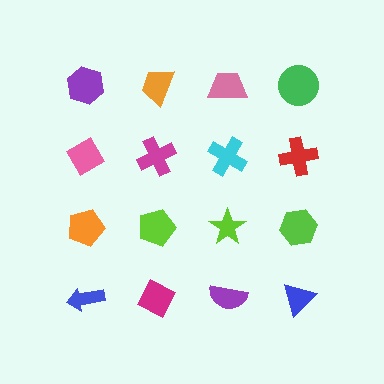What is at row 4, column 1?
A blue arrow.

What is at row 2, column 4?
A red cross.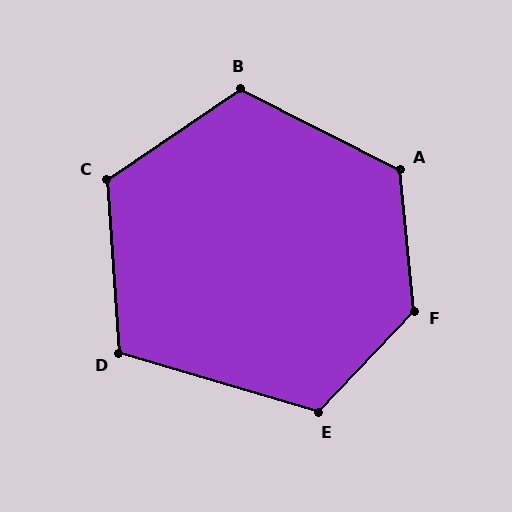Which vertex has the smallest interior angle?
D, at approximately 111 degrees.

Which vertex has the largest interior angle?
F, at approximately 130 degrees.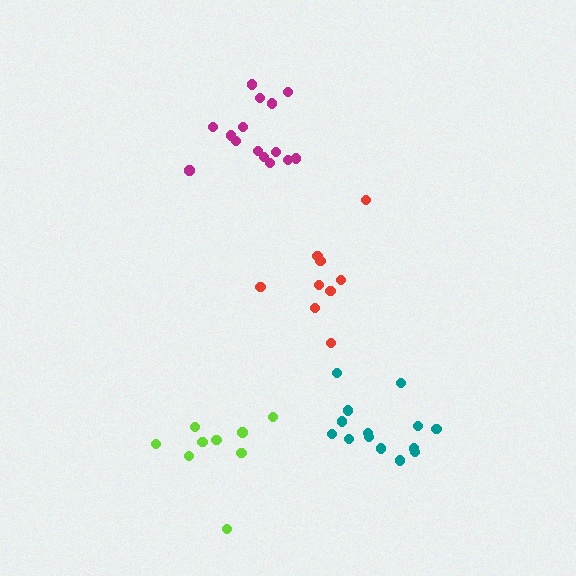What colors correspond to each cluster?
The clusters are colored: magenta, teal, lime, red.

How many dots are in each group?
Group 1: 15 dots, Group 2: 14 dots, Group 3: 9 dots, Group 4: 9 dots (47 total).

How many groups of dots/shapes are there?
There are 4 groups.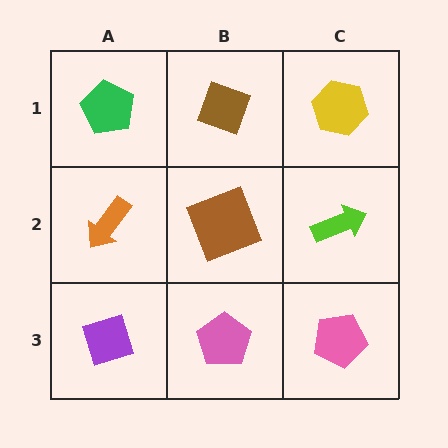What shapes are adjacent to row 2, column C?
A yellow hexagon (row 1, column C), a pink pentagon (row 3, column C), a brown square (row 2, column B).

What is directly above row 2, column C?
A yellow hexagon.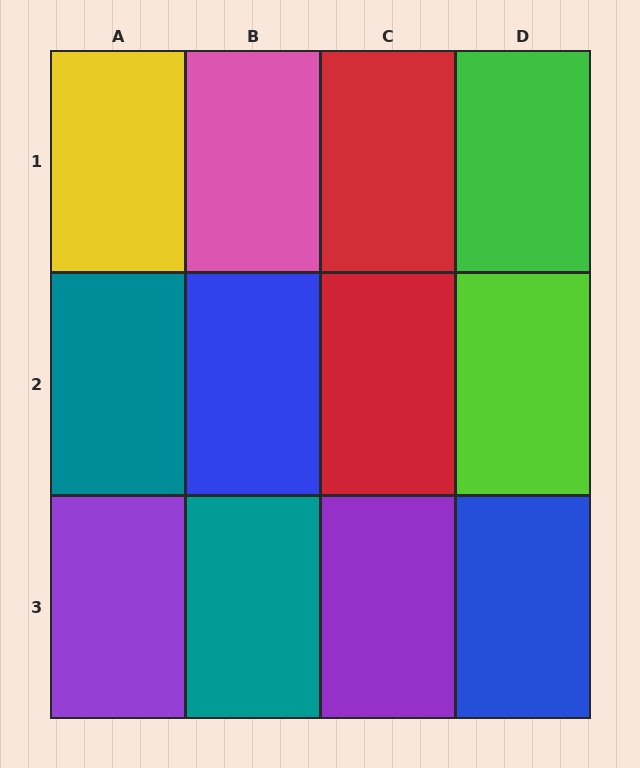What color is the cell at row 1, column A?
Yellow.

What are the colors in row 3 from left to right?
Purple, teal, purple, blue.